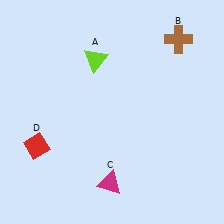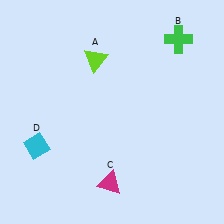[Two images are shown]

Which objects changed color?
B changed from brown to green. D changed from red to cyan.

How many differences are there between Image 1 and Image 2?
There are 2 differences between the two images.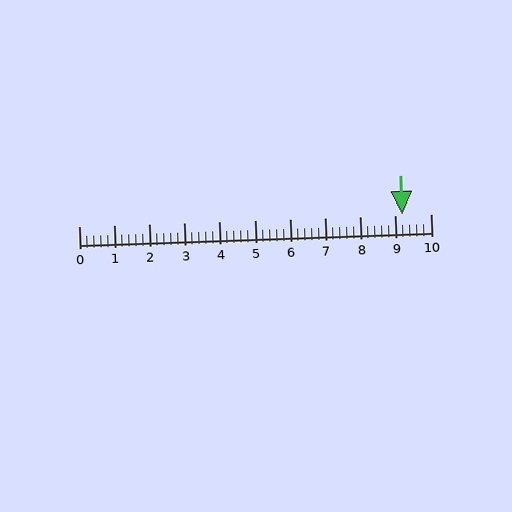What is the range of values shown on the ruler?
The ruler shows values from 0 to 10.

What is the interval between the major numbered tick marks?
The major tick marks are spaced 1 units apart.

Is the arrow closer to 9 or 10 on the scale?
The arrow is closer to 9.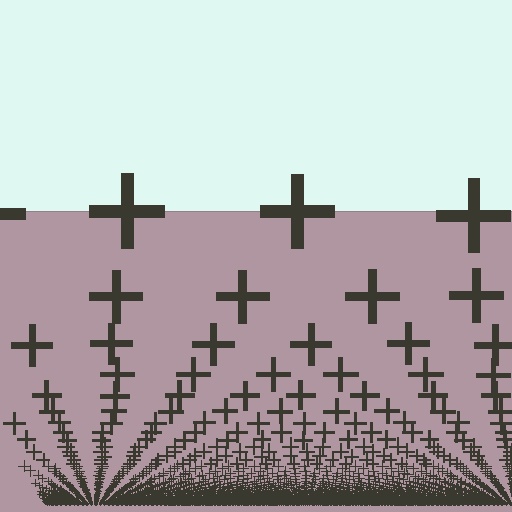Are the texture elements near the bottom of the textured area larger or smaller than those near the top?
Smaller. The gradient is inverted — elements near the bottom are smaller and denser.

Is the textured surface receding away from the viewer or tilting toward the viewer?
The surface appears to tilt toward the viewer. Texture elements get larger and sparser toward the top.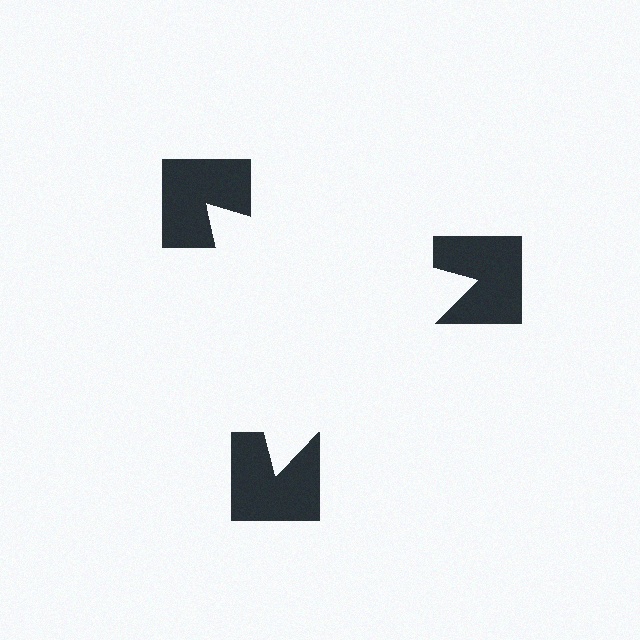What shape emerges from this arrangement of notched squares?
An illusory triangle — its edges are inferred from the aligned wedge cuts in the notched squares, not physically drawn.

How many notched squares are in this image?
There are 3 — one at each vertex of the illusory triangle.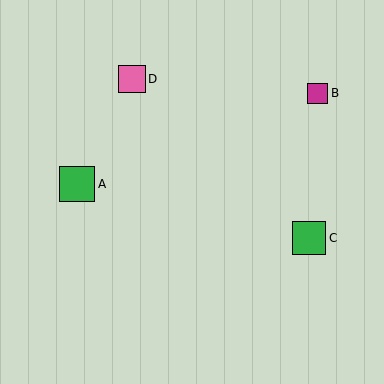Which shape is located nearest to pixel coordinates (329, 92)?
The magenta square (labeled B) at (317, 93) is nearest to that location.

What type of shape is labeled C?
Shape C is a green square.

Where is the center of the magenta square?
The center of the magenta square is at (317, 93).